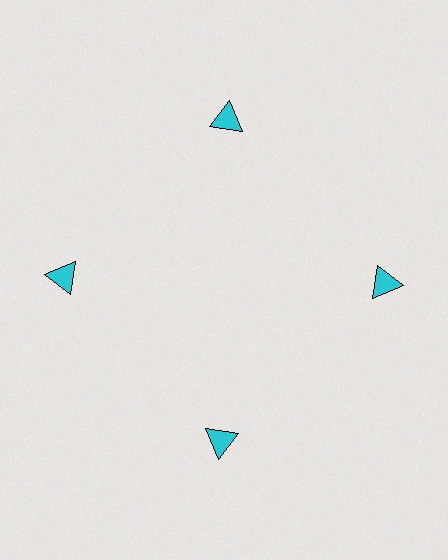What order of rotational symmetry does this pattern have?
This pattern has 4-fold rotational symmetry.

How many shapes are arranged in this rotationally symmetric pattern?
There are 4 shapes, arranged in 4 groups of 1.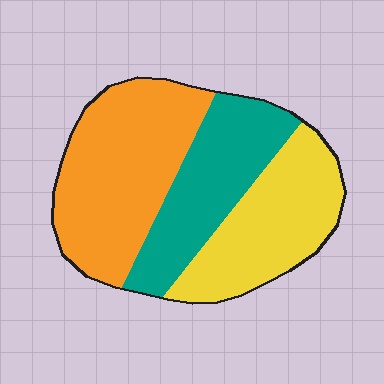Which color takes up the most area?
Orange, at roughly 40%.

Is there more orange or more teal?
Orange.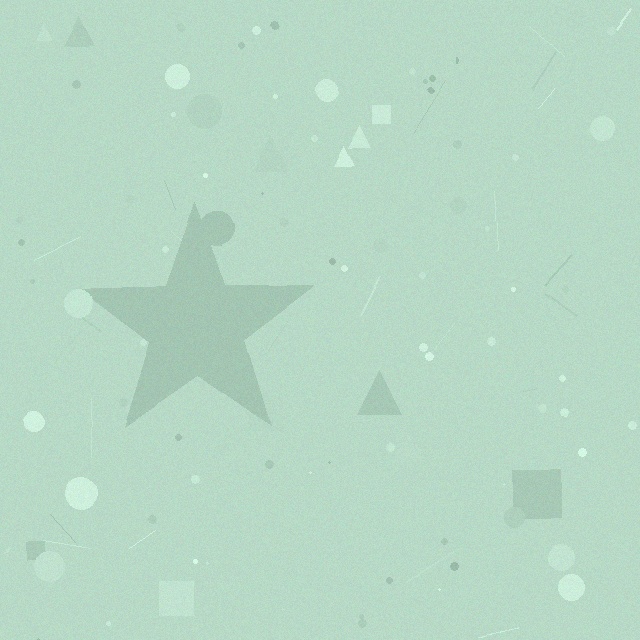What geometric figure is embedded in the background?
A star is embedded in the background.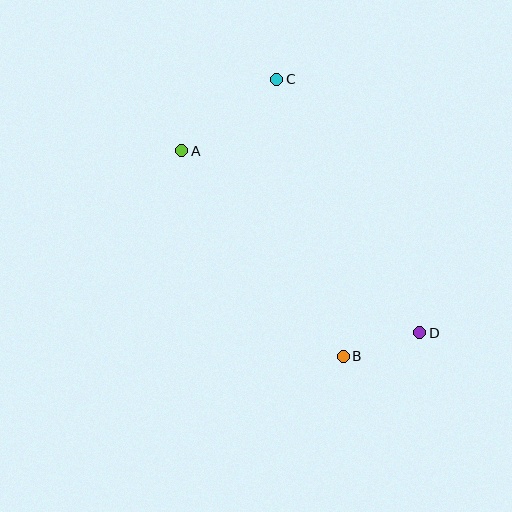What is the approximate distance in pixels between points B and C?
The distance between B and C is approximately 285 pixels.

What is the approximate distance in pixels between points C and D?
The distance between C and D is approximately 291 pixels.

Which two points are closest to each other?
Points B and D are closest to each other.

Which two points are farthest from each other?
Points A and D are farthest from each other.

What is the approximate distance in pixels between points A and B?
The distance between A and B is approximately 261 pixels.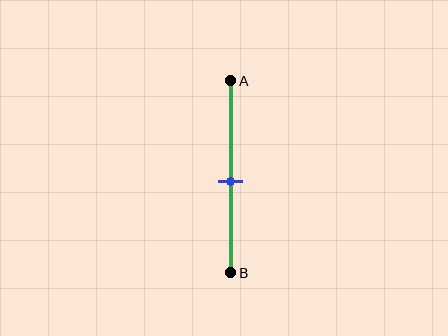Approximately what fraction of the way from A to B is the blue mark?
The blue mark is approximately 50% of the way from A to B.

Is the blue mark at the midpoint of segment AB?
Yes, the mark is approximately at the midpoint.